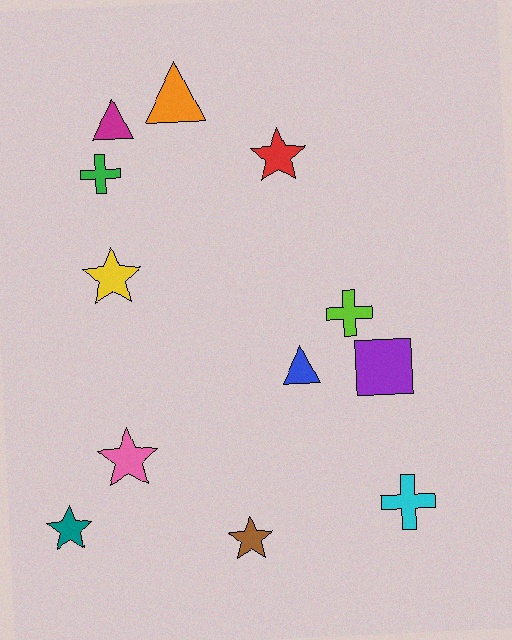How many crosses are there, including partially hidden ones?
There are 3 crosses.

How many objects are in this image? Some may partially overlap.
There are 12 objects.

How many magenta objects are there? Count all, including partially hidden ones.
There is 1 magenta object.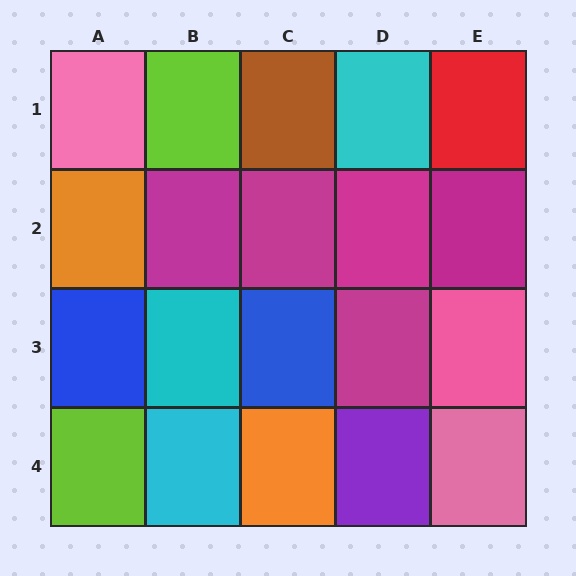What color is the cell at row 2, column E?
Magenta.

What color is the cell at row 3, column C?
Blue.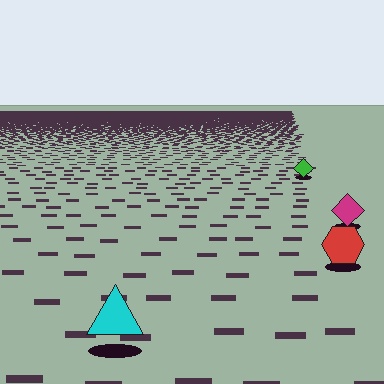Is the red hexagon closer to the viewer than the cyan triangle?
No. The cyan triangle is closer — you can tell from the texture gradient: the ground texture is coarser near it.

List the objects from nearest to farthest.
From nearest to farthest: the cyan triangle, the red hexagon, the magenta diamond, the green diamond.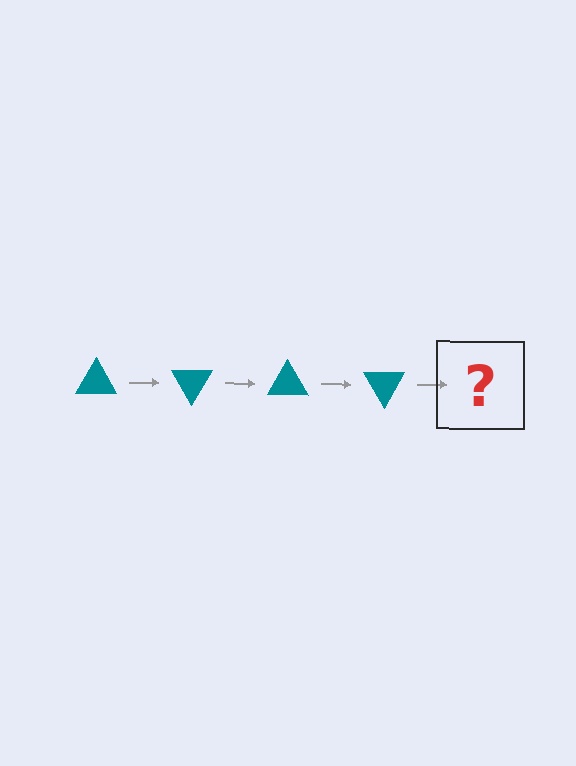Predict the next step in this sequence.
The next step is a teal triangle rotated 240 degrees.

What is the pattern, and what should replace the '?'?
The pattern is that the triangle rotates 60 degrees each step. The '?' should be a teal triangle rotated 240 degrees.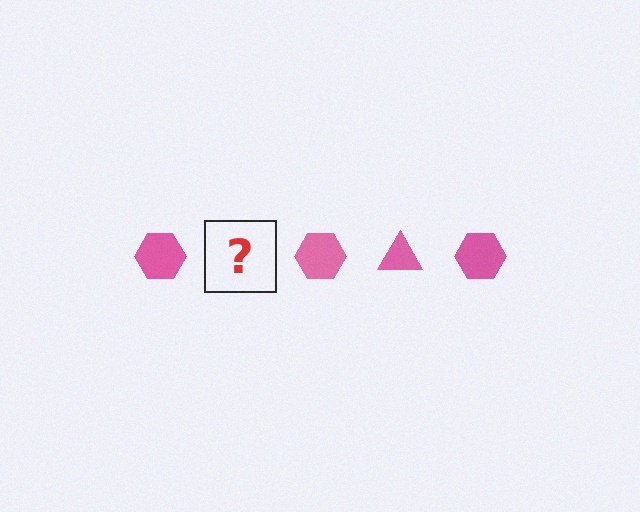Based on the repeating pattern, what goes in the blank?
The blank should be a pink triangle.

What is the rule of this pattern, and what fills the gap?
The rule is that the pattern cycles through hexagon, triangle shapes in pink. The gap should be filled with a pink triangle.